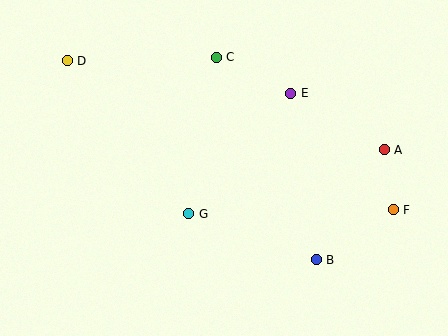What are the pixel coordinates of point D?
Point D is at (67, 61).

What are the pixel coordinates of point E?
Point E is at (291, 93).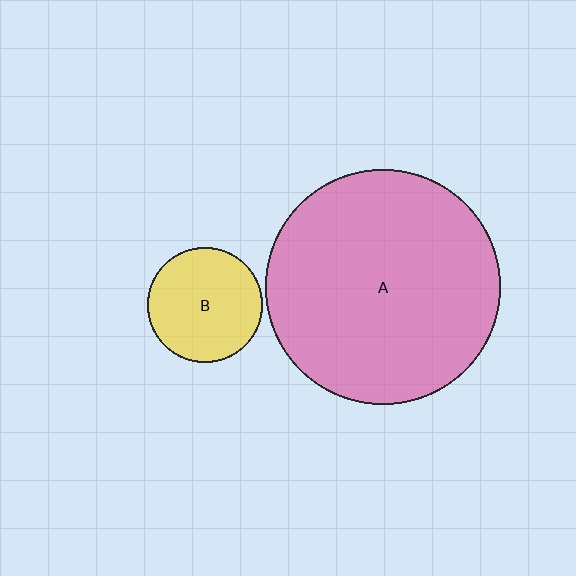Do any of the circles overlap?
No, none of the circles overlap.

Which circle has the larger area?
Circle A (pink).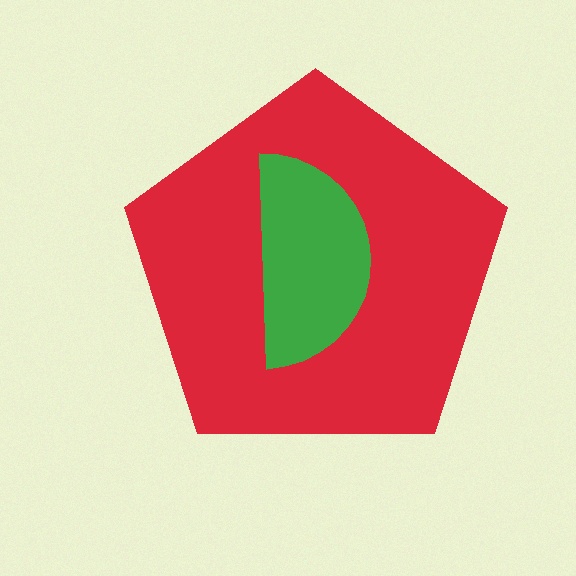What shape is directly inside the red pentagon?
The green semicircle.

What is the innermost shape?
The green semicircle.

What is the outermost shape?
The red pentagon.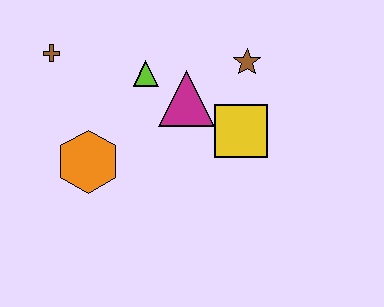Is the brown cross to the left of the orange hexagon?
Yes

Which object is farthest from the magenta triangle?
The brown cross is farthest from the magenta triangle.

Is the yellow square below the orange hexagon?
No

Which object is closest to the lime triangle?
The magenta triangle is closest to the lime triangle.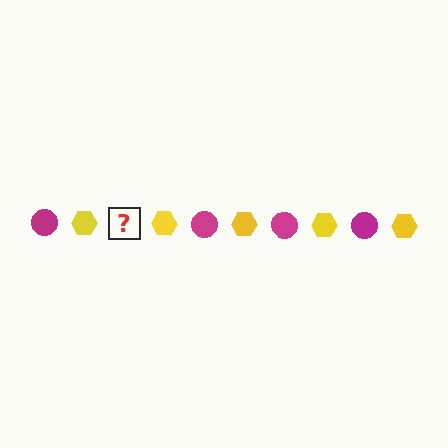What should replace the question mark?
The question mark should be replaced with a magenta circle.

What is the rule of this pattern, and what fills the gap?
The rule is that the pattern alternates between magenta circle and yellow hexagon. The gap should be filled with a magenta circle.